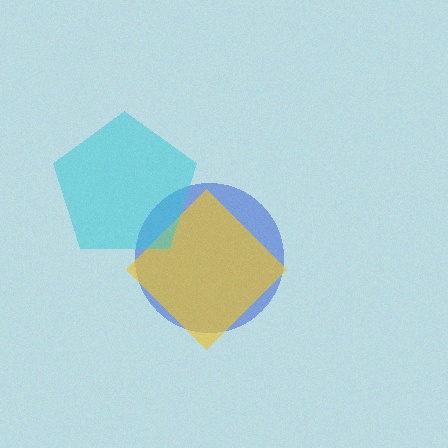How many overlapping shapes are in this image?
There are 3 overlapping shapes in the image.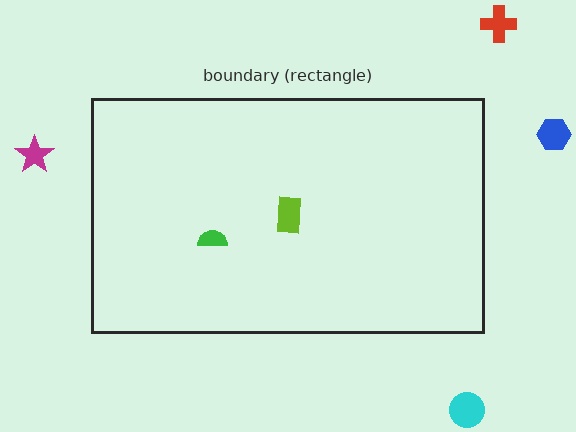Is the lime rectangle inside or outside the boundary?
Inside.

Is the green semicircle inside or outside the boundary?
Inside.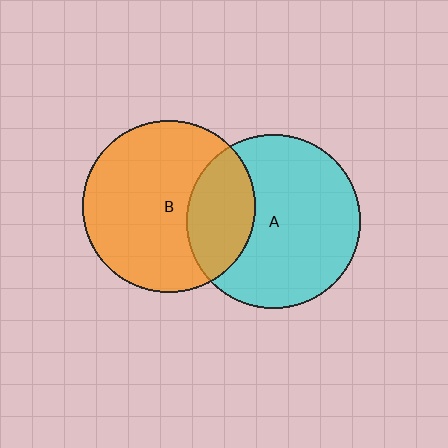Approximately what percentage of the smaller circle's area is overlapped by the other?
Approximately 30%.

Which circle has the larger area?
Circle A (cyan).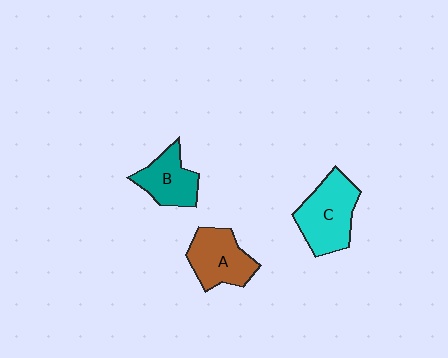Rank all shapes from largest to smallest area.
From largest to smallest: C (cyan), A (brown), B (teal).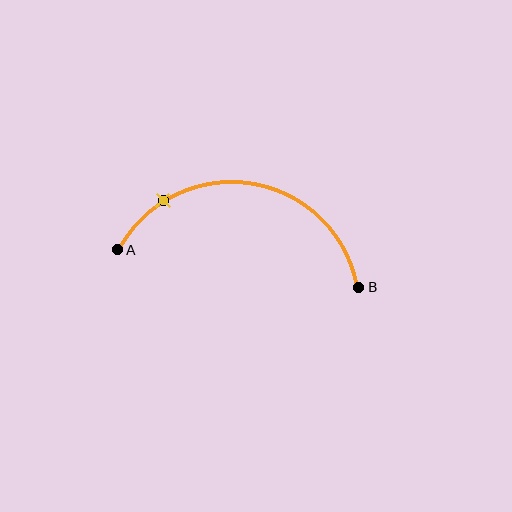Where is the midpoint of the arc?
The arc midpoint is the point on the curve farthest from the straight line joining A and B. It sits above that line.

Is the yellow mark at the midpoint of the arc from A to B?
No. The yellow mark lies on the arc but is closer to endpoint A. The arc midpoint would be at the point on the curve equidistant along the arc from both A and B.